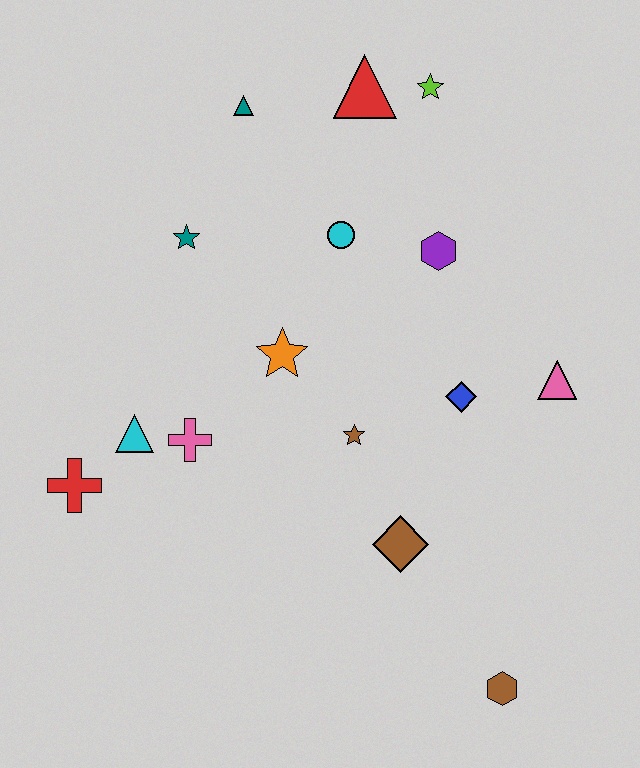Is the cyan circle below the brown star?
No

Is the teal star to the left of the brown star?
Yes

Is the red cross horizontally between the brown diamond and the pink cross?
No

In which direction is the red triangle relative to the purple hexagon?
The red triangle is above the purple hexagon.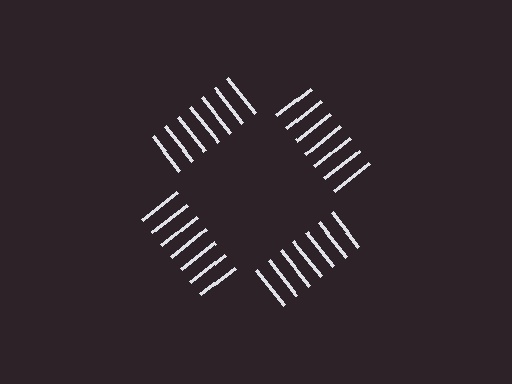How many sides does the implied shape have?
4 sides — the line-ends trace a square.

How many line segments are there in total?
28 — 7 along each of the 4 edges.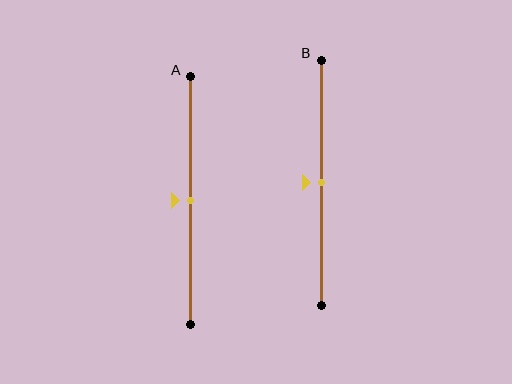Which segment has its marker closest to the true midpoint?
Segment A has its marker closest to the true midpoint.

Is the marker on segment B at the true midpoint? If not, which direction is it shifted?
Yes, the marker on segment B is at the true midpoint.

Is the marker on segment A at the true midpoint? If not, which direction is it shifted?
Yes, the marker on segment A is at the true midpoint.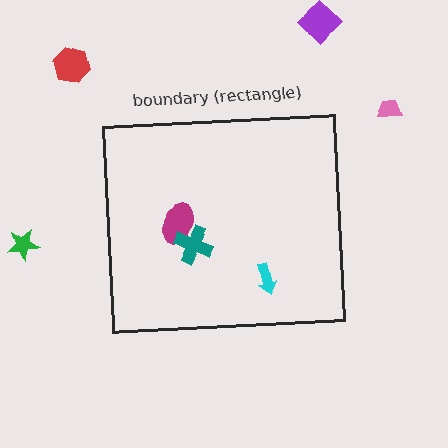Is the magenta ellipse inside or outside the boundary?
Inside.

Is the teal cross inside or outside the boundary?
Inside.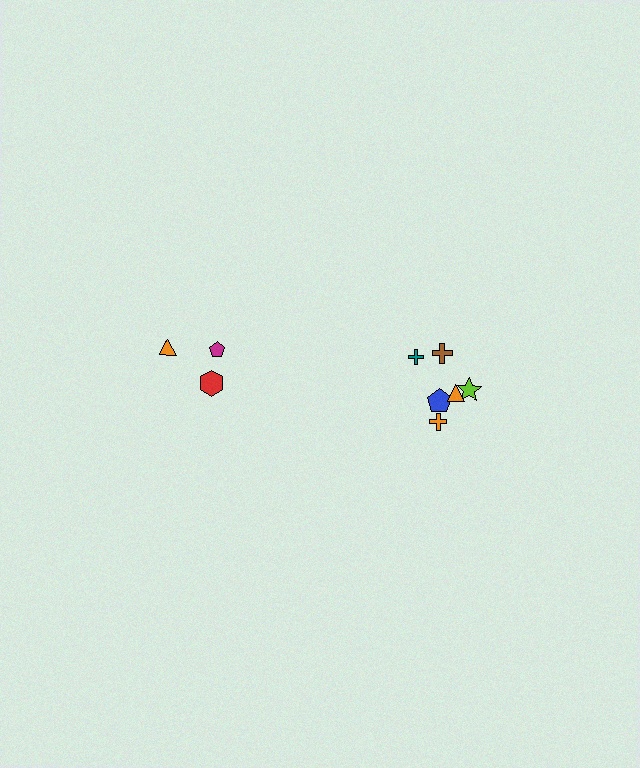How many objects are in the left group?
There are 3 objects.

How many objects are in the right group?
There are 6 objects.